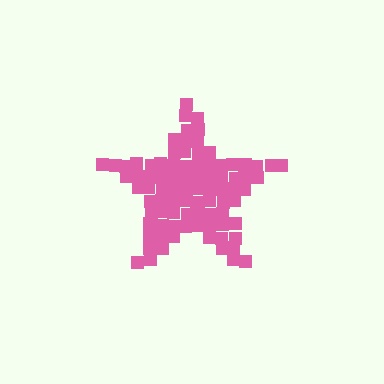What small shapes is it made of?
It is made of small squares.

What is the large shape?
The large shape is a star.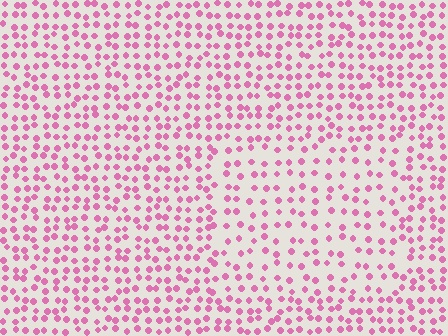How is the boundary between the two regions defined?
The boundary is defined by a change in element density (approximately 1.6x ratio). All elements are the same color, size, and shape.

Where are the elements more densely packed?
The elements are more densely packed outside the rectangle boundary.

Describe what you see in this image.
The image contains small pink elements arranged at two different densities. A rectangle-shaped region is visible where the elements are less densely packed than the surrounding area.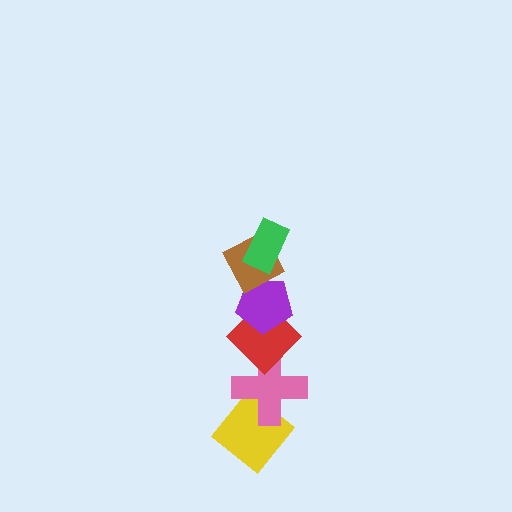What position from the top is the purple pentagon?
The purple pentagon is 3rd from the top.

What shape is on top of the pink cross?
The red diamond is on top of the pink cross.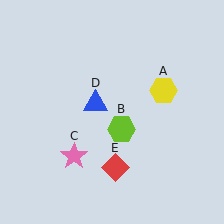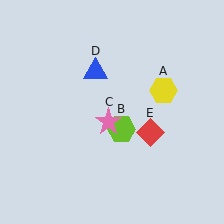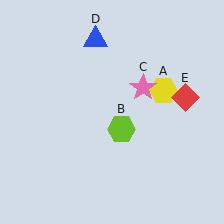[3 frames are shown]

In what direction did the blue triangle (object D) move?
The blue triangle (object D) moved up.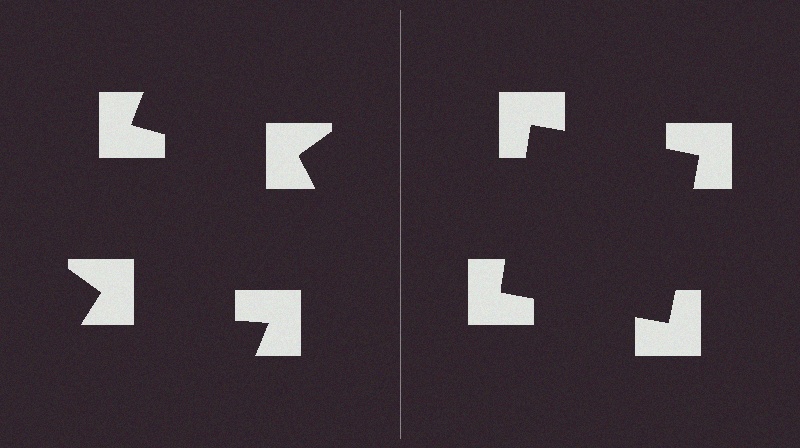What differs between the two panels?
The notched squares are positioned identically on both sides; only the wedge orientations differ. On the right they align to a square; on the left they are misaligned.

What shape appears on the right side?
An illusory square.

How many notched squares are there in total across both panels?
8 — 4 on each side.